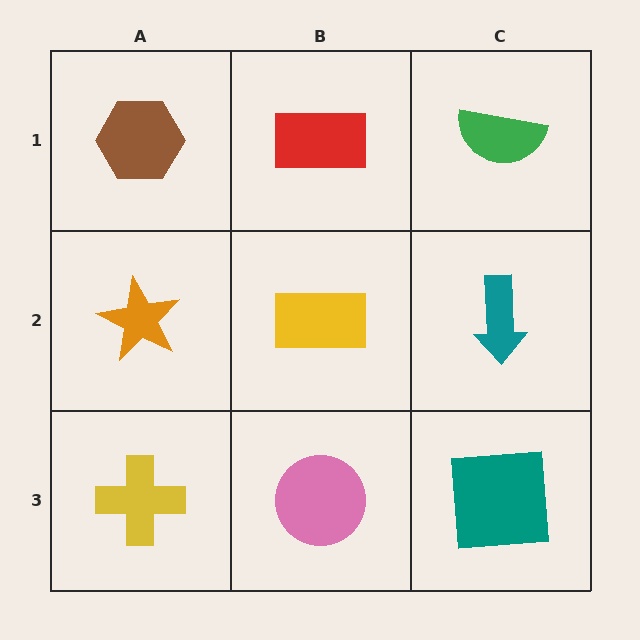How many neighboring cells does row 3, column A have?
2.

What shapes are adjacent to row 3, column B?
A yellow rectangle (row 2, column B), a yellow cross (row 3, column A), a teal square (row 3, column C).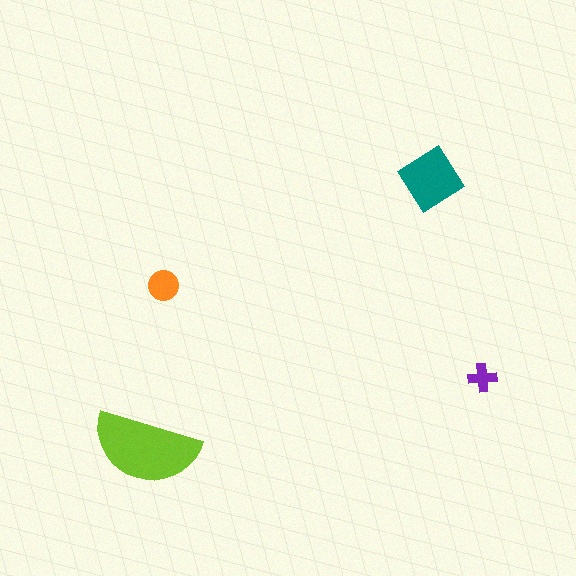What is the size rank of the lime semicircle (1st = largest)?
1st.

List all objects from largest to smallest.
The lime semicircle, the teal diamond, the orange circle, the purple cross.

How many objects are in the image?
There are 4 objects in the image.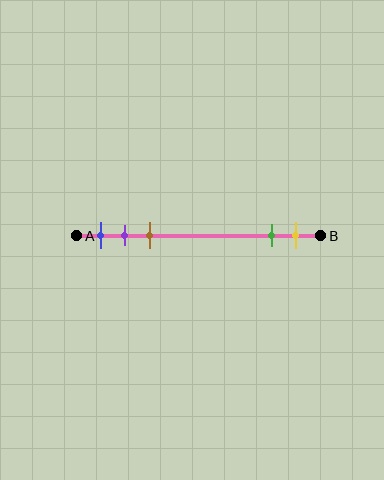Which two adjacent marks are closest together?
The purple and brown marks are the closest adjacent pair.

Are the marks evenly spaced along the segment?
No, the marks are not evenly spaced.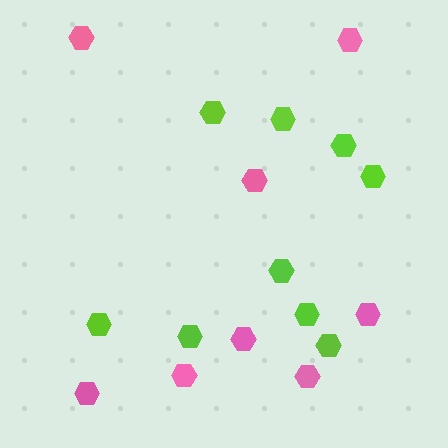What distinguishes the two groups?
There are 2 groups: one group of lime hexagons (9) and one group of pink hexagons (8).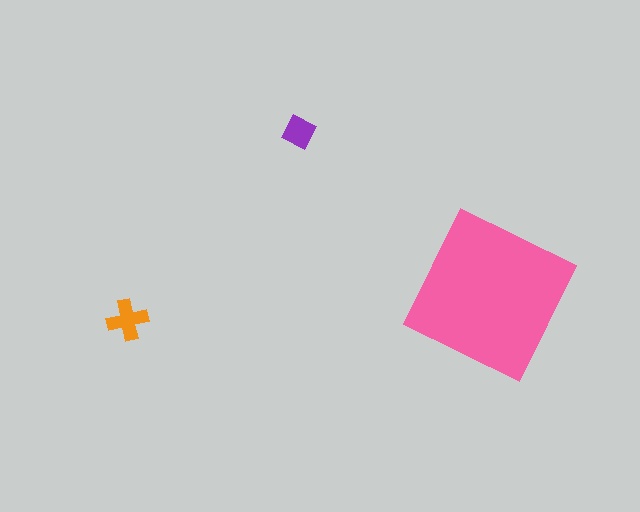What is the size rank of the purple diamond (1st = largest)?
3rd.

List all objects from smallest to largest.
The purple diamond, the orange cross, the pink square.